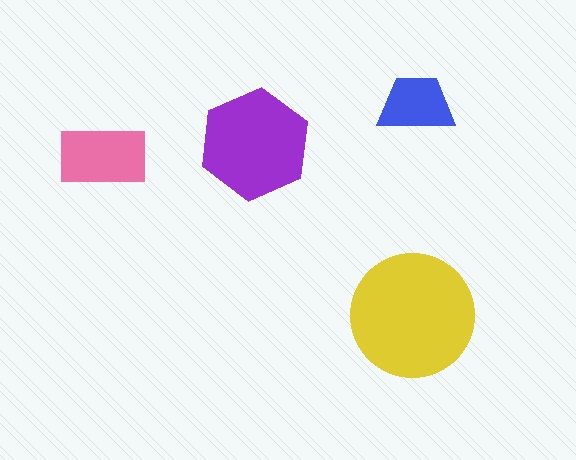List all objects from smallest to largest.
The blue trapezoid, the pink rectangle, the purple hexagon, the yellow circle.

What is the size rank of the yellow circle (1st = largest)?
1st.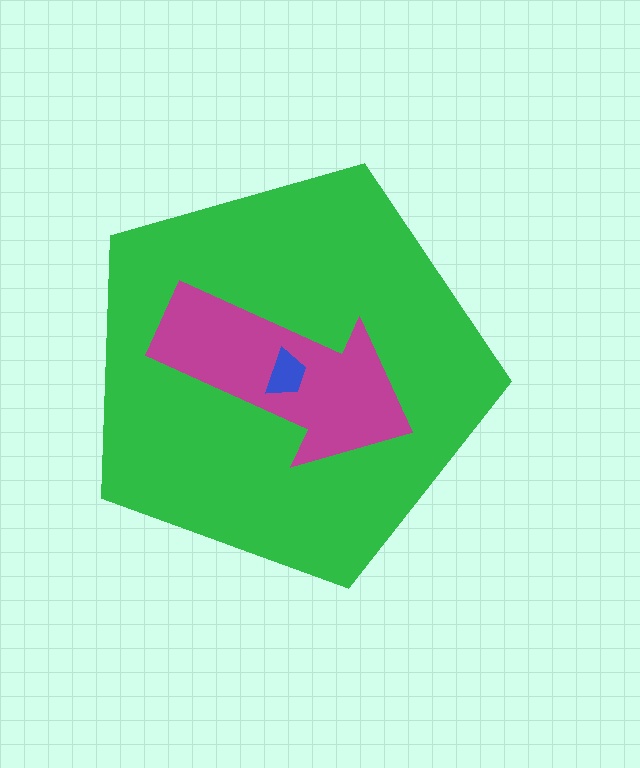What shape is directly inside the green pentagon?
The magenta arrow.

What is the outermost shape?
The green pentagon.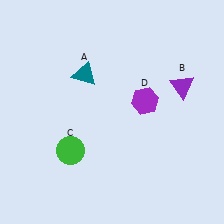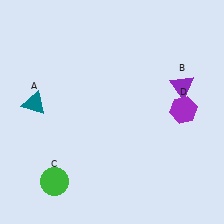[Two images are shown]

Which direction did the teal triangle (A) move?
The teal triangle (A) moved left.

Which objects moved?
The objects that moved are: the teal triangle (A), the green circle (C), the purple hexagon (D).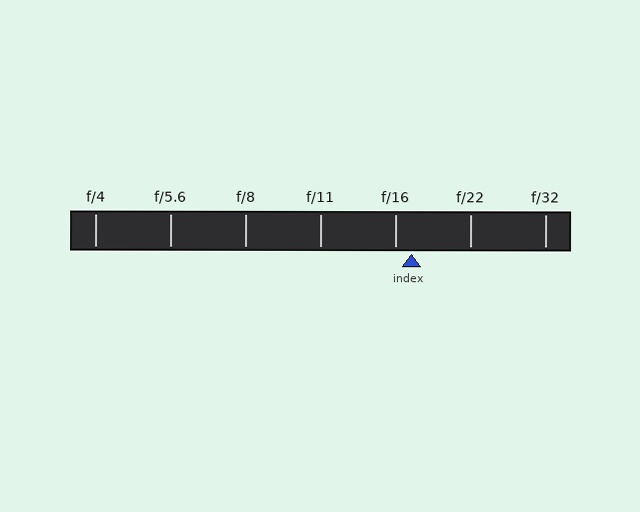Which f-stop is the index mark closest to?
The index mark is closest to f/16.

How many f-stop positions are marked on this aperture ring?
There are 7 f-stop positions marked.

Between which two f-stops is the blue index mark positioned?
The index mark is between f/16 and f/22.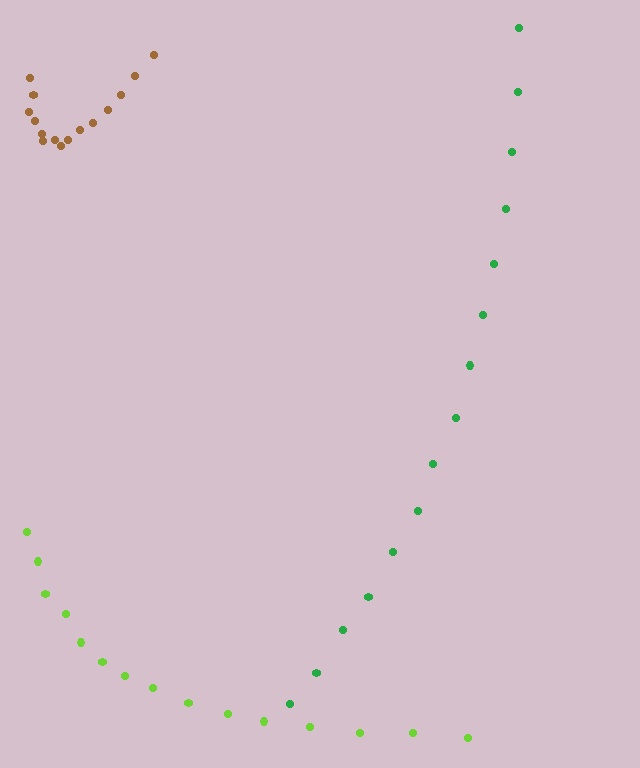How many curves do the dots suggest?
There are 3 distinct paths.